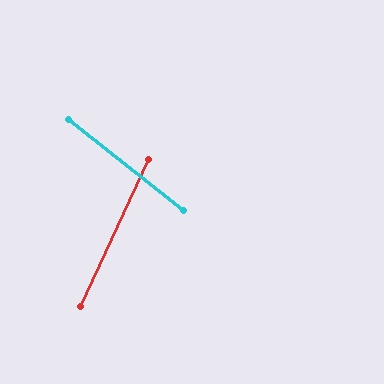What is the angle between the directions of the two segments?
Approximately 76 degrees.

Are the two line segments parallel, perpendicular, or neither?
Neither parallel nor perpendicular — they differ by about 76°.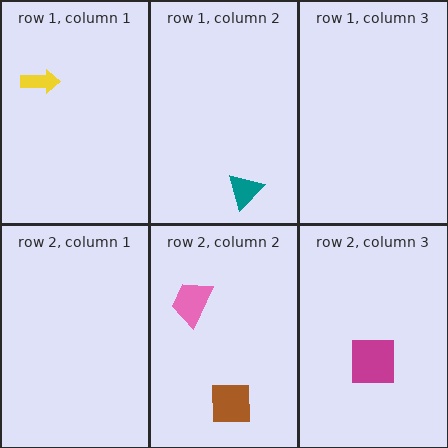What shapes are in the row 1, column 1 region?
The yellow arrow.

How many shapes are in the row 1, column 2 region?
1.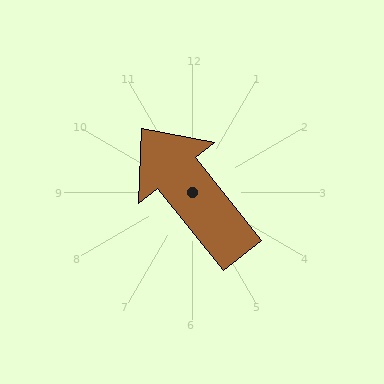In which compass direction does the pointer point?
Northwest.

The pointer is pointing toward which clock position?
Roughly 11 o'clock.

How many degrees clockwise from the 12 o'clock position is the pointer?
Approximately 321 degrees.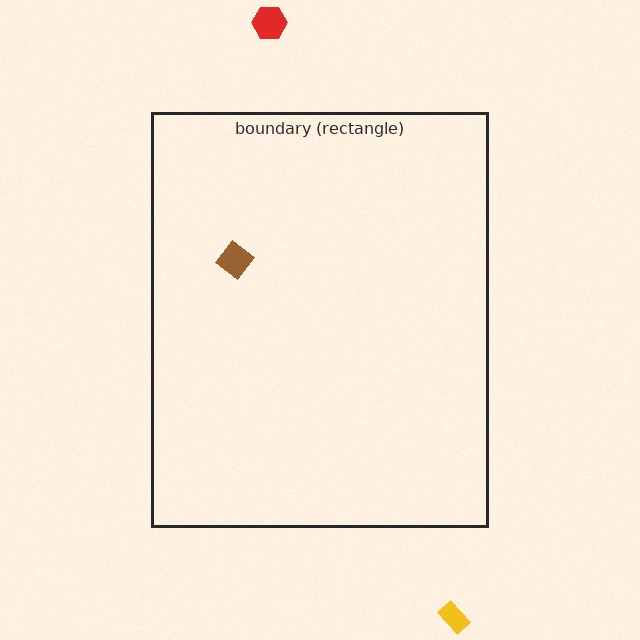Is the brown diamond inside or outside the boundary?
Inside.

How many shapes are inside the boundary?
1 inside, 2 outside.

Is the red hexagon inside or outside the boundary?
Outside.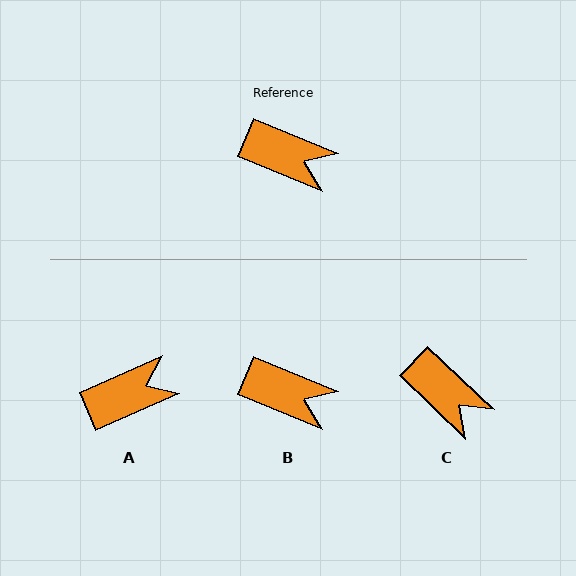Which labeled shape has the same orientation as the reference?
B.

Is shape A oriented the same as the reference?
No, it is off by about 46 degrees.